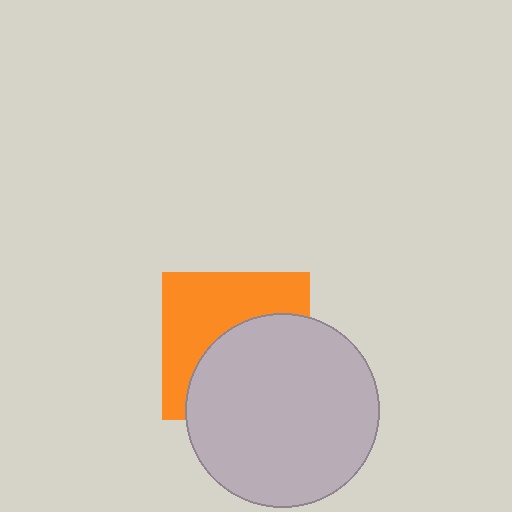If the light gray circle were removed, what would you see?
You would see the complete orange square.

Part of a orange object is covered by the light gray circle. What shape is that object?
It is a square.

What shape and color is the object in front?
The object in front is a light gray circle.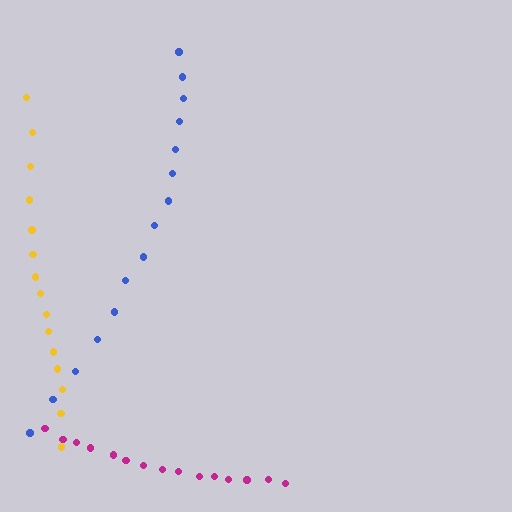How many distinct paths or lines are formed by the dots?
There are 3 distinct paths.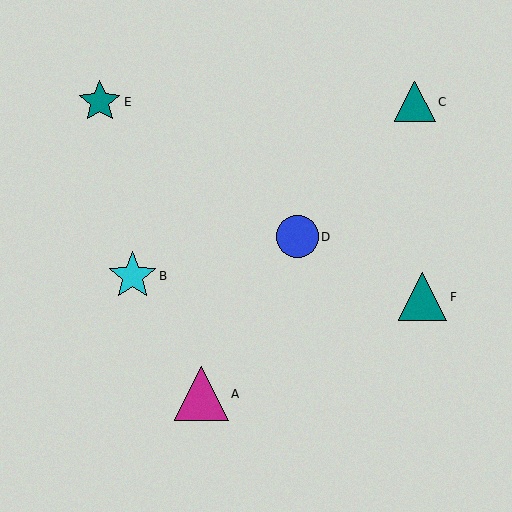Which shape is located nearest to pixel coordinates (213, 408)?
The magenta triangle (labeled A) at (202, 394) is nearest to that location.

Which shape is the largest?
The magenta triangle (labeled A) is the largest.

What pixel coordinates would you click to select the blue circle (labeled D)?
Click at (298, 237) to select the blue circle D.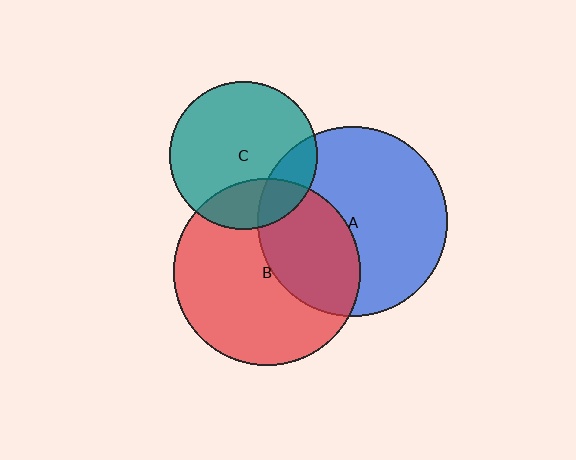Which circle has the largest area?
Circle A (blue).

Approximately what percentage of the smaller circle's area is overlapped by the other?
Approximately 35%.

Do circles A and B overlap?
Yes.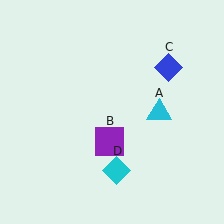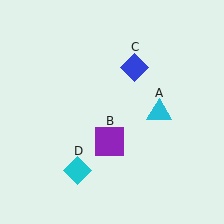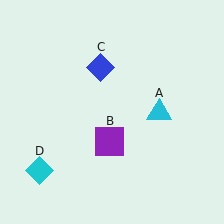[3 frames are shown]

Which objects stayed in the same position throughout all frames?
Cyan triangle (object A) and purple square (object B) remained stationary.